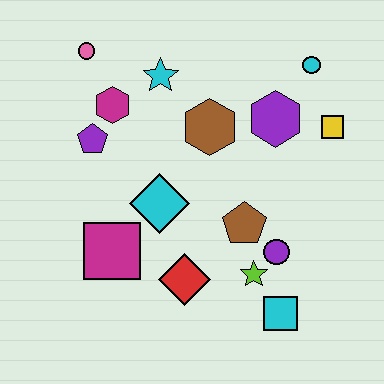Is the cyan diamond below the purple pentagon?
Yes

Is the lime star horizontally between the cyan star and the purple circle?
Yes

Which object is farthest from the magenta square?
The cyan circle is farthest from the magenta square.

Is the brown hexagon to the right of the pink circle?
Yes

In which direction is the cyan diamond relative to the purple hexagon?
The cyan diamond is to the left of the purple hexagon.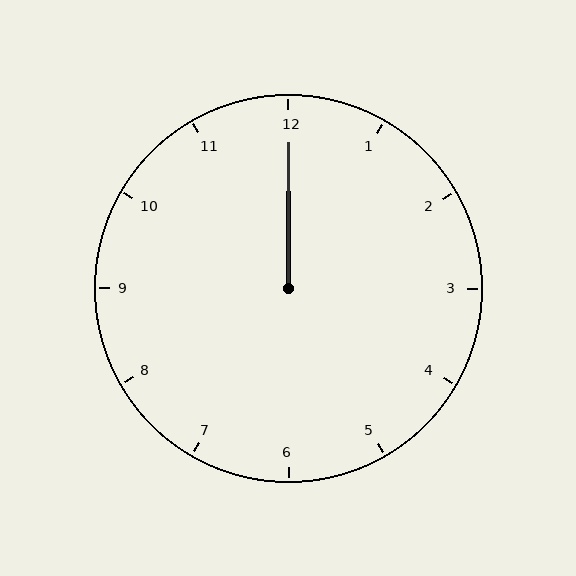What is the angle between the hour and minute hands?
Approximately 0 degrees.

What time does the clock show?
12:00.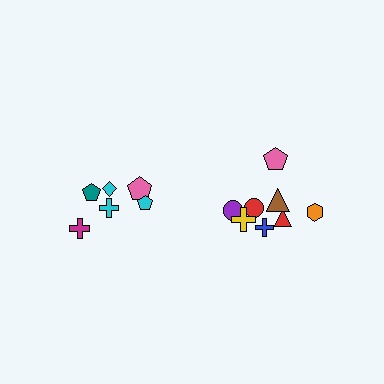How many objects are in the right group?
There are 8 objects.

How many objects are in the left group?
There are 6 objects.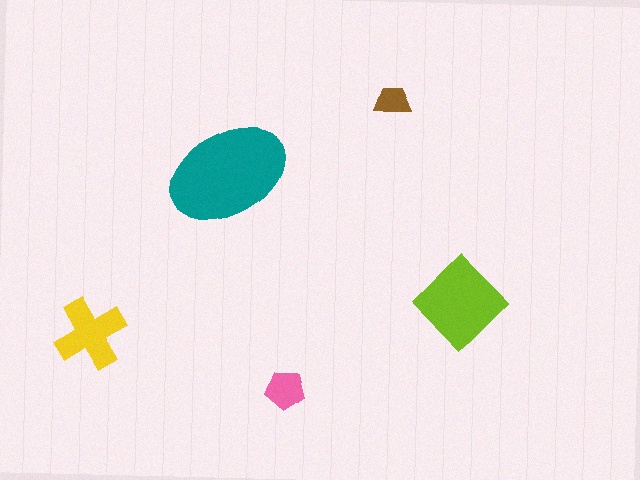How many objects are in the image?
There are 5 objects in the image.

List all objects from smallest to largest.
The brown trapezoid, the pink pentagon, the yellow cross, the lime diamond, the teal ellipse.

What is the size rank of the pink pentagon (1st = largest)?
4th.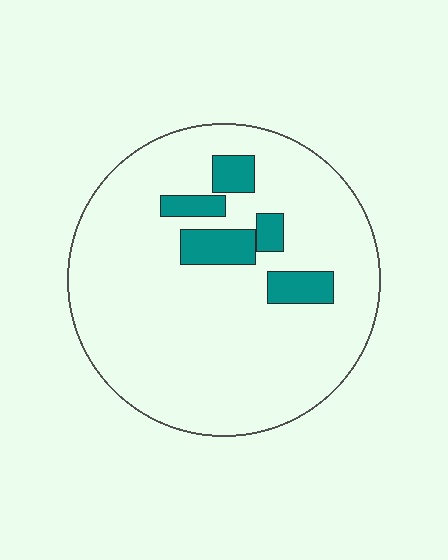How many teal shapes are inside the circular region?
5.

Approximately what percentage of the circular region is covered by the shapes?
Approximately 10%.